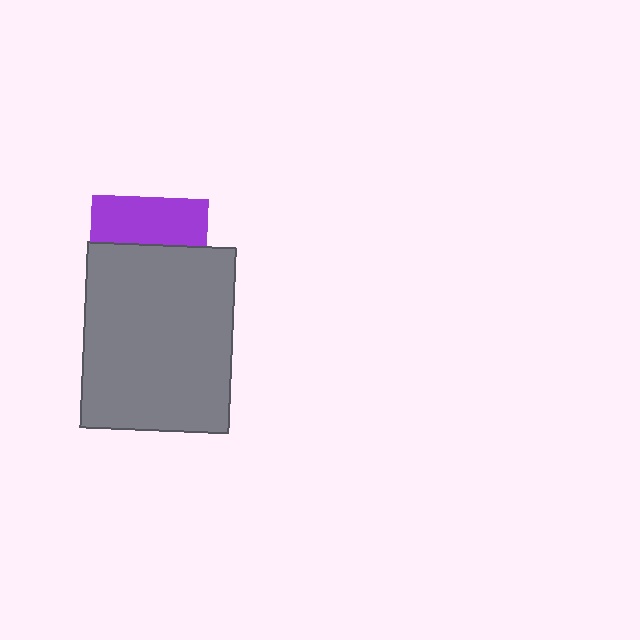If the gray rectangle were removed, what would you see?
You would see the complete purple square.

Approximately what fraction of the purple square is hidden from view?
Roughly 59% of the purple square is hidden behind the gray rectangle.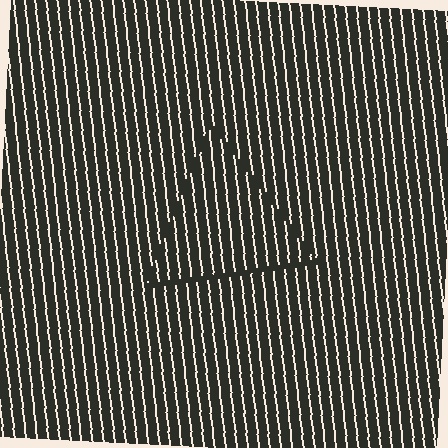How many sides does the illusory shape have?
3 sides — the line-ends trace a triangle.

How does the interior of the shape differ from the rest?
The interior of the shape contains the same grating, shifted by half a period — the contour is defined by the phase discontinuity where line-ends from the inner and outer gratings abut.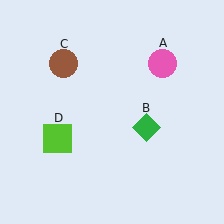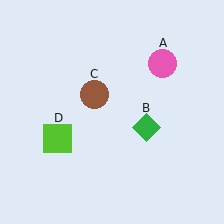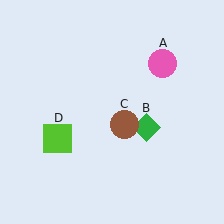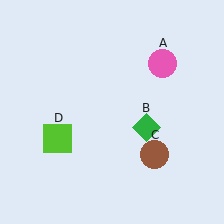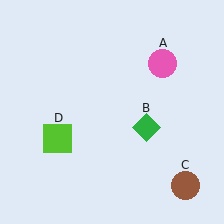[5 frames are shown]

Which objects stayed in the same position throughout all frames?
Pink circle (object A) and green diamond (object B) and lime square (object D) remained stationary.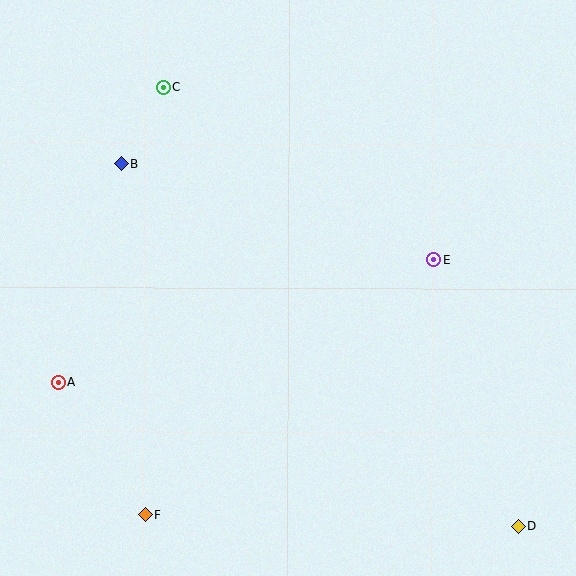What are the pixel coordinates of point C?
Point C is at (163, 87).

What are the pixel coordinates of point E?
Point E is at (434, 259).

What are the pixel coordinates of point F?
Point F is at (146, 515).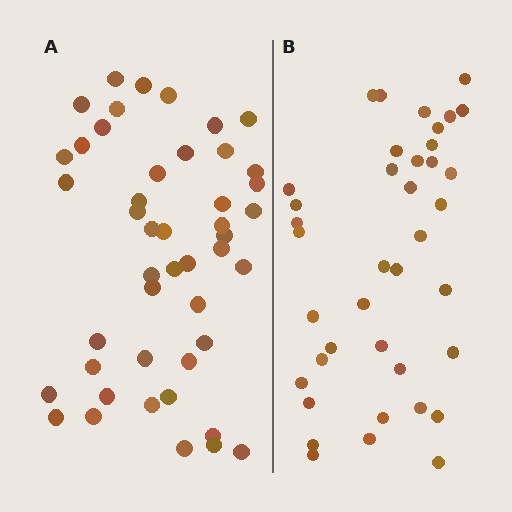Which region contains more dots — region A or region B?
Region A (the left region) has more dots.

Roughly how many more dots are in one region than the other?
Region A has roughly 8 or so more dots than region B.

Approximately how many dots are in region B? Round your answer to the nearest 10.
About 40 dots. (The exact count is 39, which rounds to 40.)